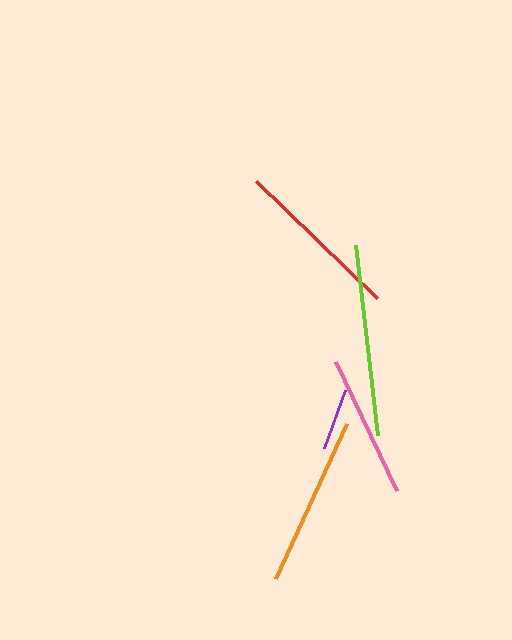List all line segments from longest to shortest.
From longest to shortest: lime, orange, red, pink, purple.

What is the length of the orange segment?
The orange segment is approximately 170 pixels long.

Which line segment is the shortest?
The purple line is the shortest at approximately 61 pixels.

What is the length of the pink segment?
The pink segment is approximately 144 pixels long.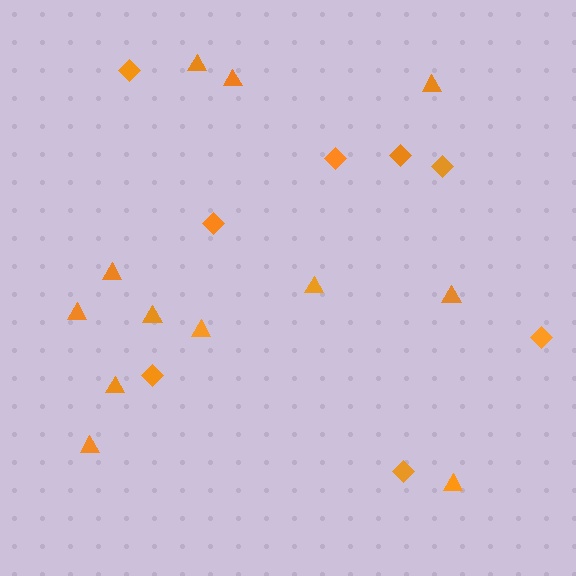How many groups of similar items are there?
There are 2 groups: one group of triangles (12) and one group of diamonds (8).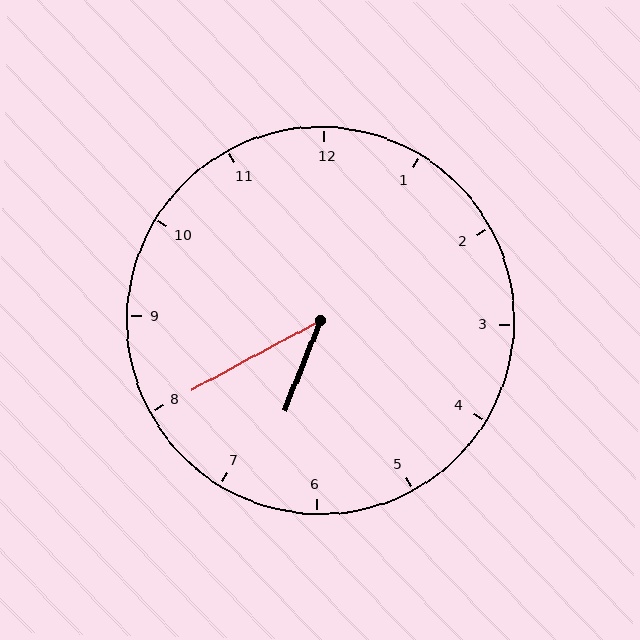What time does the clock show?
6:40.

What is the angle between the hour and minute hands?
Approximately 40 degrees.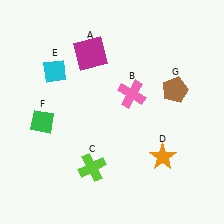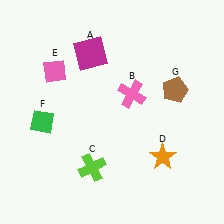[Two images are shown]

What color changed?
The diamond (E) changed from cyan in Image 1 to pink in Image 2.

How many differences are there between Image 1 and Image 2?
There is 1 difference between the two images.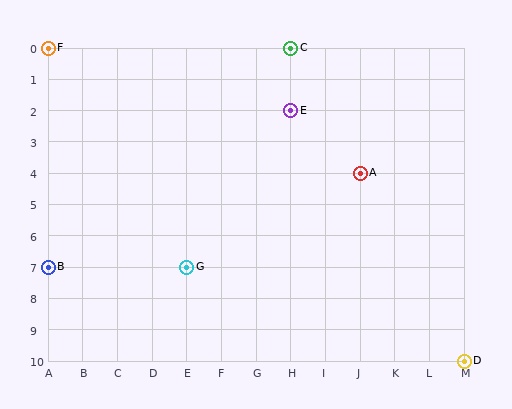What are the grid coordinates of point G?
Point G is at grid coordinates (E, 7).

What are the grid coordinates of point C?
Point C is at grid coordinates (H, 0).